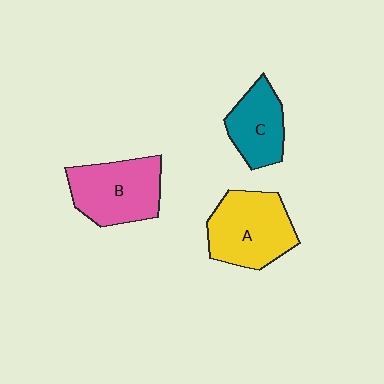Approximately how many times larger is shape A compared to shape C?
Approximately 1.5 times.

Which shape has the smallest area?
Shape C (teal).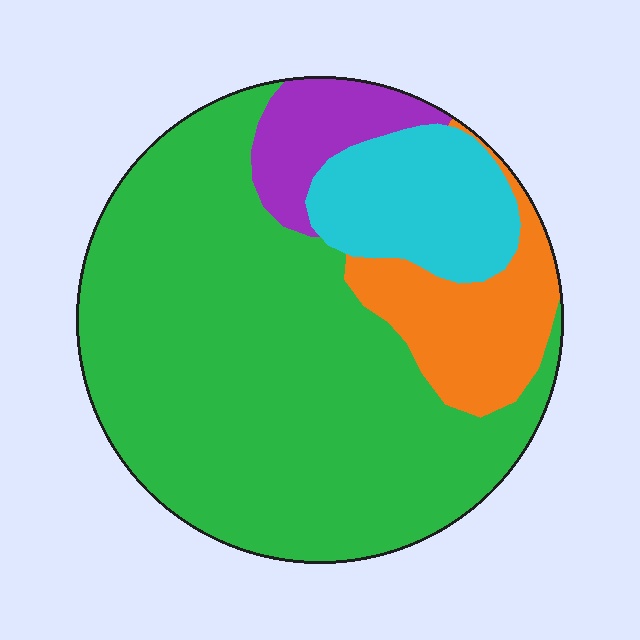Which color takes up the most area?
Green, at roughly 65%.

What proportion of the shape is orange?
Orange takes up about one eighth (1/8) of the shape.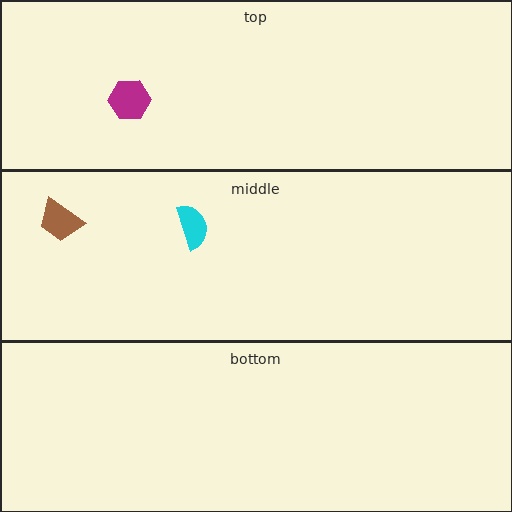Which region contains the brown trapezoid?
The middle region.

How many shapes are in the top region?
1.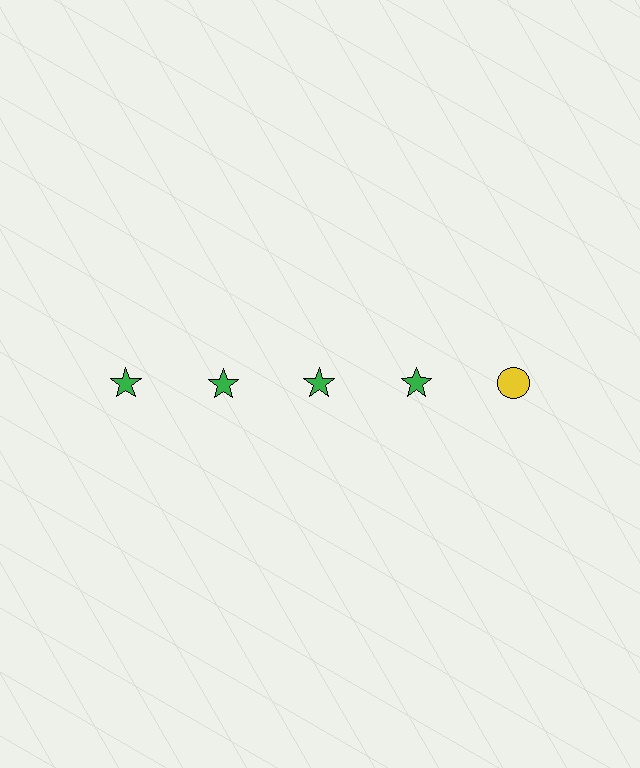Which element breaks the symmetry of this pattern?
The yellow circle in the top row, rightmost column breaks the symmetry. All other shapes are green stars.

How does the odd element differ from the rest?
It differs in both color (yellow instead of green) and shape (circle instead of star).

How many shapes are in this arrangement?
There are 5 shapes arranged in a grid pattern.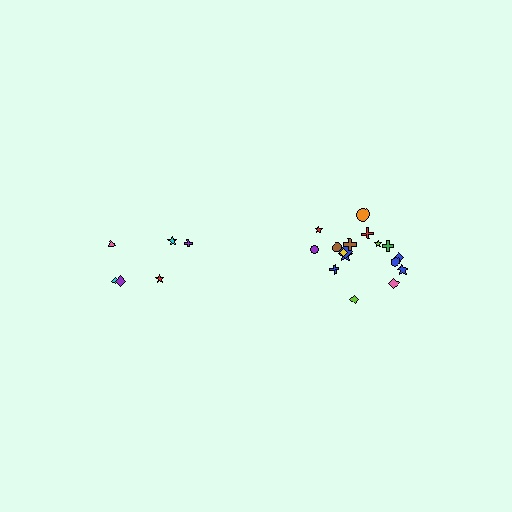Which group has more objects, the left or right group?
The right group.